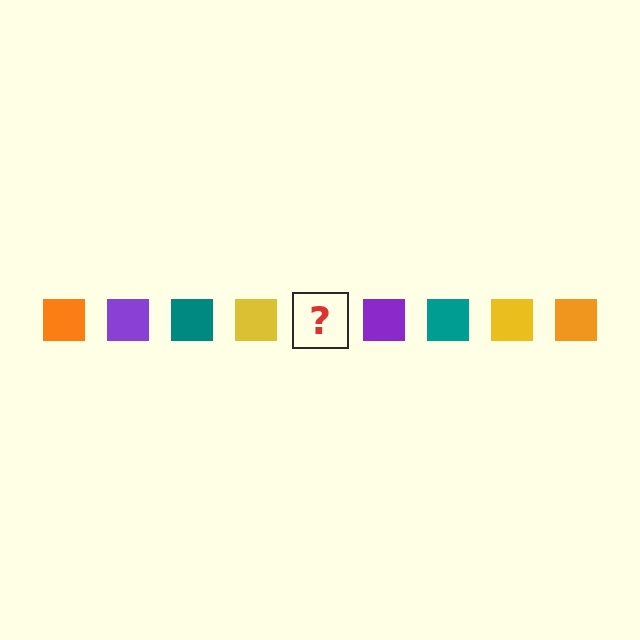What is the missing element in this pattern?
The missing element is an orange square.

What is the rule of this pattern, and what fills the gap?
The rule is that the pattern cycles through orange, purple, teal, yellow squares. The gap should be filled with an orange square.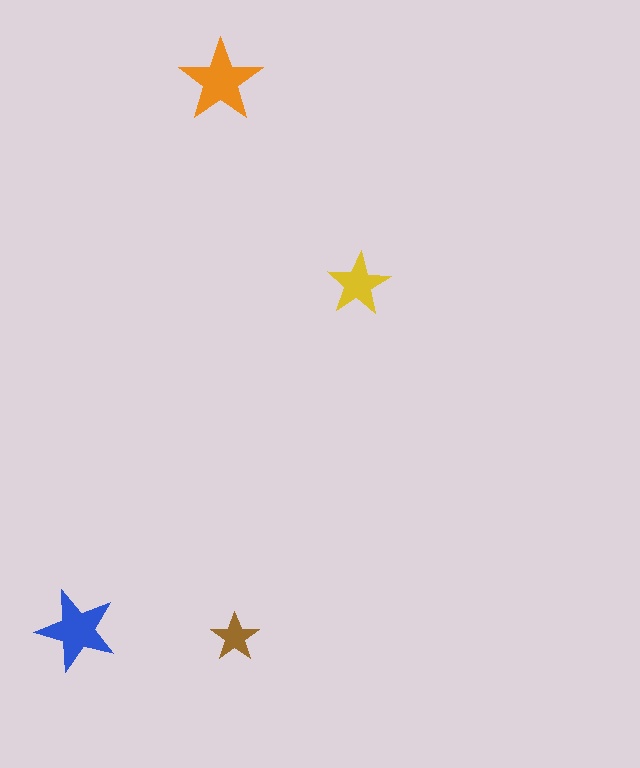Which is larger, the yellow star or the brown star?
The yellow one.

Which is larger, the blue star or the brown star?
The blue one.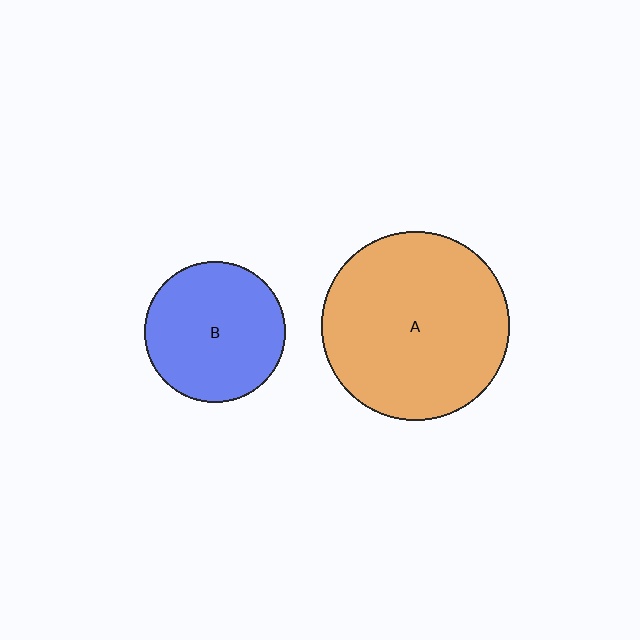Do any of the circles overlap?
No, none of the circles overlap.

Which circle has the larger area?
Circle A (orange).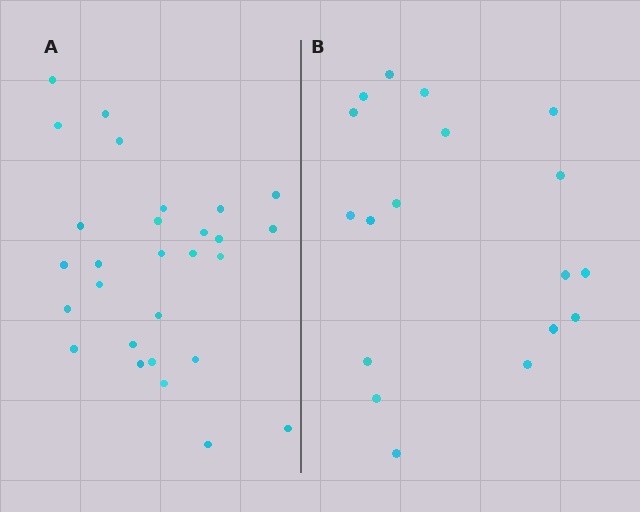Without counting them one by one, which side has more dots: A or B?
Region A (the left region) has more dots.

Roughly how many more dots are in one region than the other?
Region A has roughly 10 or so more dots than region B.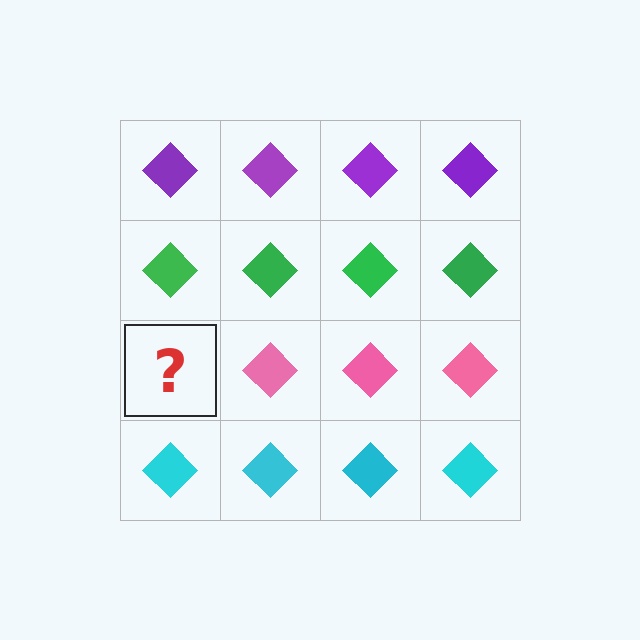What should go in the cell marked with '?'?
The missing cell should contain a pink diamond.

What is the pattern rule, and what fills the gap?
The rule is that each row has a consistent color. The gap should be filled with a pink diamond.